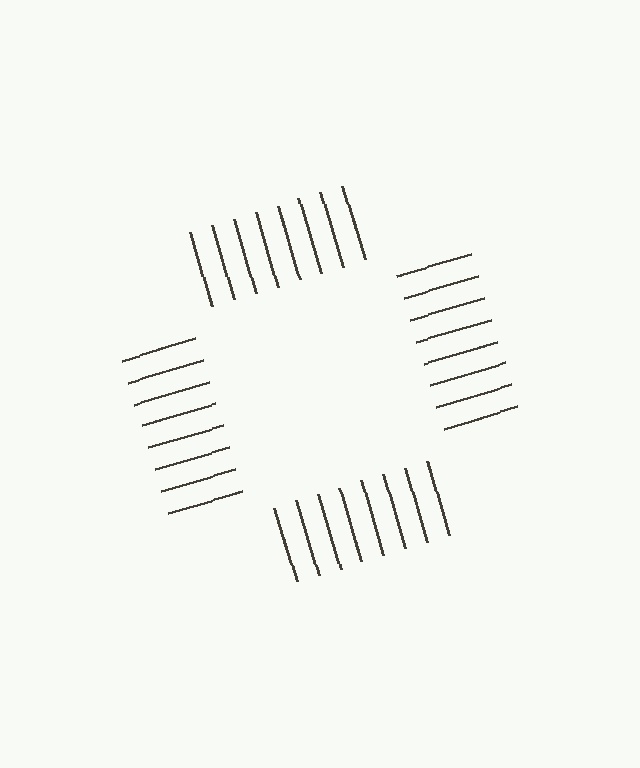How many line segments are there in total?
32 — 8 along each of the 4 edges.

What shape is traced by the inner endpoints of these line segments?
An illusory square — the line segments terminate on its edges but no continuous stroke is drawn.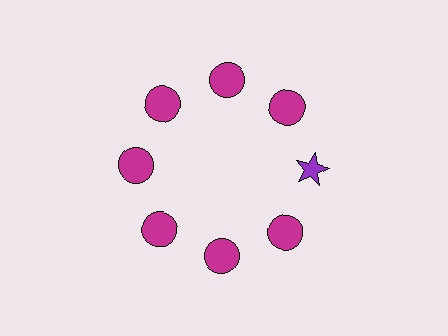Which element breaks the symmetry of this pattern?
The purple star at roughly the 3 o'clock position breaks the symmetry. All other shapes are magenta circles.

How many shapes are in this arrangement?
There are 8 shapes arranged in a ring pattern.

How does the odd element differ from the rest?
It differs in both color (purple instead of magenta) and shape (star instead of circle).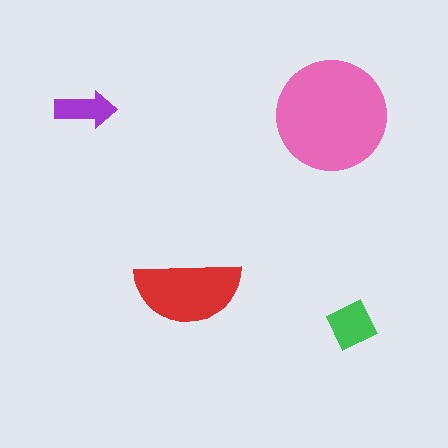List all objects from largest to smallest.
The pink circle, the red semicircle, the green diamond, the purple arrow.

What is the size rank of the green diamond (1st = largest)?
3rd.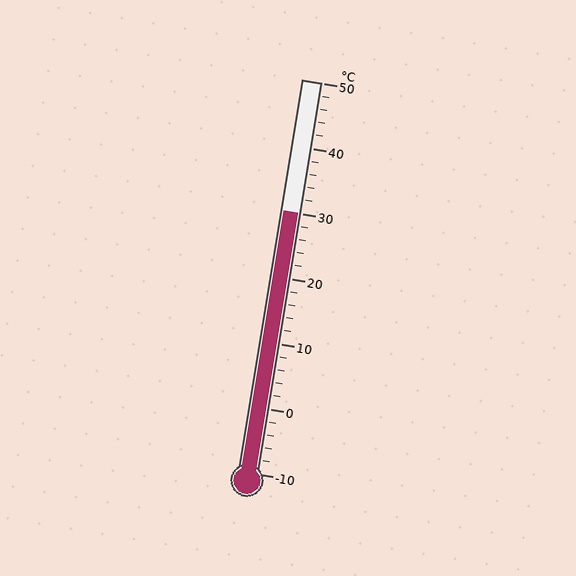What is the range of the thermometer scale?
The thermometer scale ranges from -10°C to 50°C.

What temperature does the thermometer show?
The thermometer shows approximately 30°C.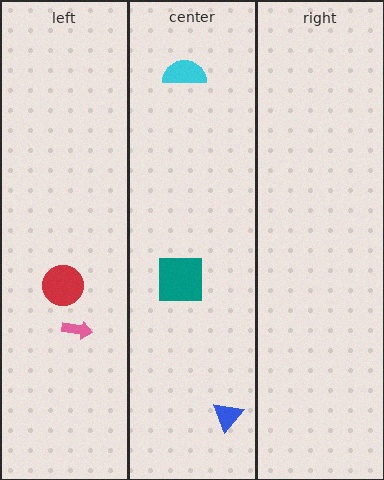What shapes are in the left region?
The red circle, the pink arrow.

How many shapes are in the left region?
2.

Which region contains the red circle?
The left region.